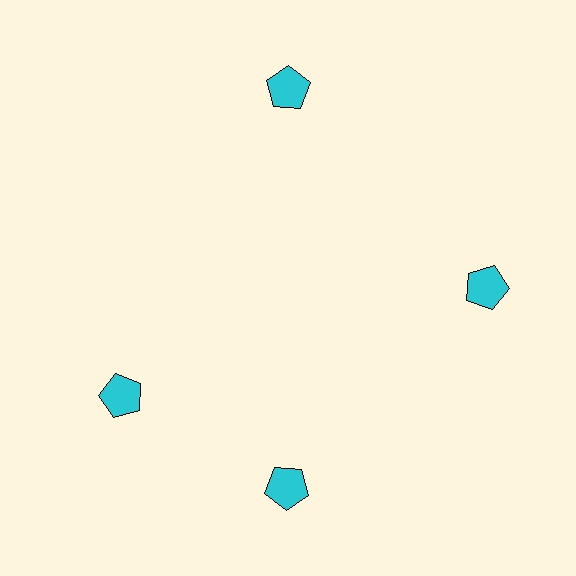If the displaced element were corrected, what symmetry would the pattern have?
It would have 4-fold rotational symmetry — the pattern would map onto itself every 90 degrees.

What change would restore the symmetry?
The symmetry would be restored by rotating it back into even spacing with its neighbors so that all 4 pentagons sit at equal angles and equal distance from the center.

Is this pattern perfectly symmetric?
No. The 4 cyan pentagons are arranged in a ring, but one element near the 9 o'clock position is rotated out of alignment along the ring, breaking the 4-fold rotational symmetry.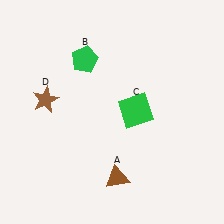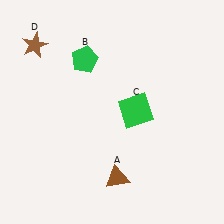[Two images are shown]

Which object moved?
The brown star (D) moved up.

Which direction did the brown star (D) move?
The brown star (D) moved up.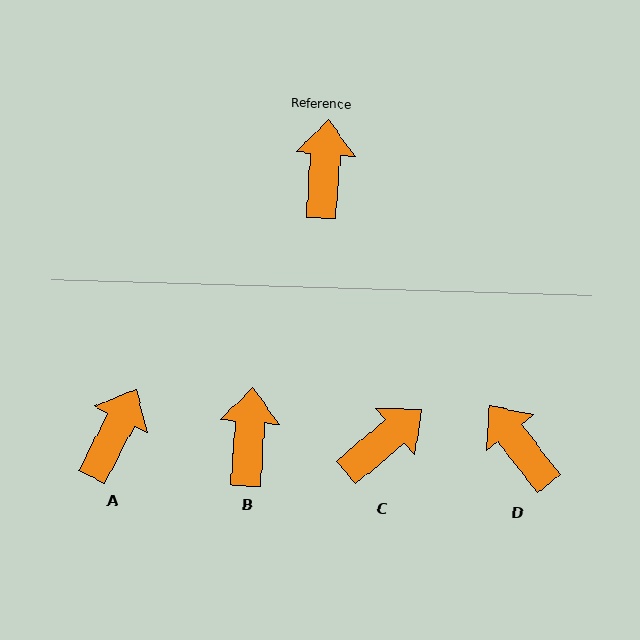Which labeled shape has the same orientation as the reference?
B.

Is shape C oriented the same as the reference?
No, it is off by about 46 degrees.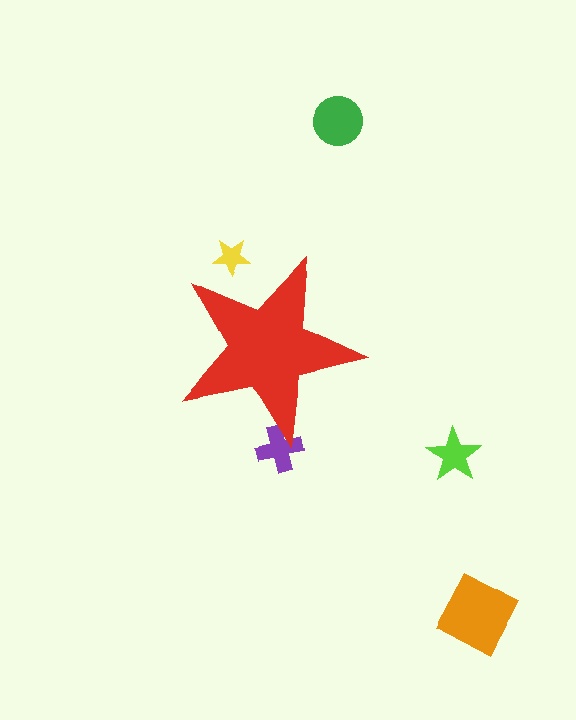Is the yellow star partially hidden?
Yes, the yellow star is partially hidden behind the red star.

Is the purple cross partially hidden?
Yes, the purple cross is partially hidden behind the red star.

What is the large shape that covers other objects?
A red star.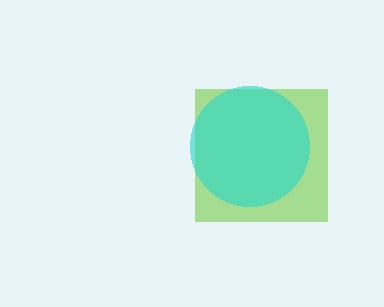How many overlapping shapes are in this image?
There are 2 overlapping shapes in the image.